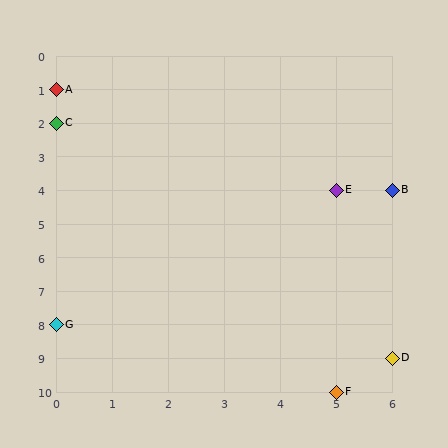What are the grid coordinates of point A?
Point A is at grid coordinates (0, 1).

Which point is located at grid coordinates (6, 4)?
Point B is at (6, 4).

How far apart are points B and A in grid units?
Points B and A are 6 columns and 3 rows apart (about 6.7 grid units diagonally).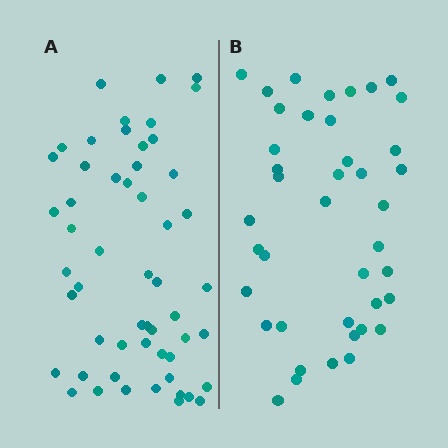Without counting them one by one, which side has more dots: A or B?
Region A (the left region) has more dots.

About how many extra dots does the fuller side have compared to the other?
Region A has approximately 15 more dots than region B.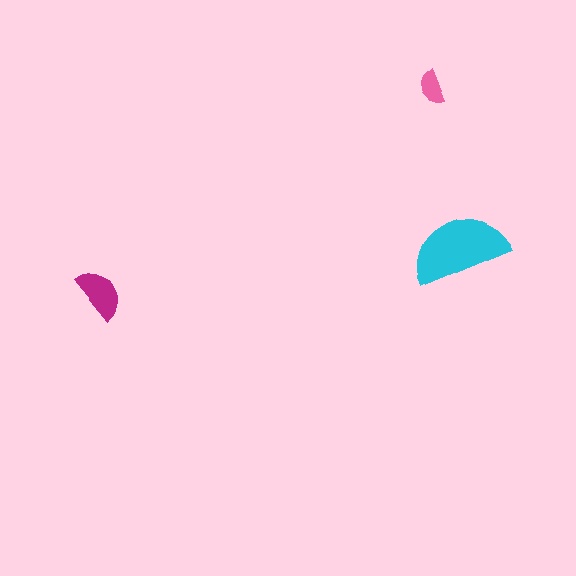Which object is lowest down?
The magenta semicircle is bottommost.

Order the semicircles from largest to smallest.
the cyan one, the magenta one, the pink one.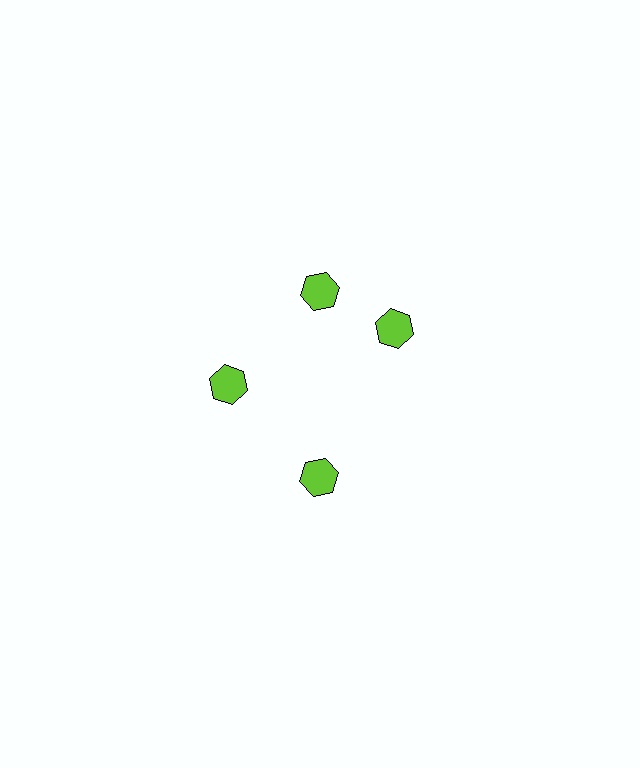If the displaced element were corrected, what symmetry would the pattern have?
It would have 4-fold rotational symmetry — the pattern would map onto itself every 90 degrees.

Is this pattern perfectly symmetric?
No. The 4 lime hexagons are arranged in a ring, but one element near the 3 o'clock position is rotated out of alignment along the ring, breaking the 4-fold rotational symmetry.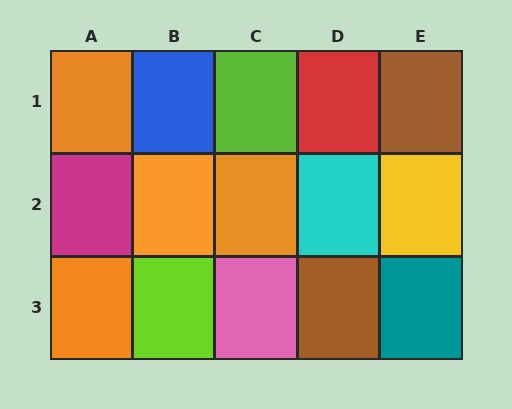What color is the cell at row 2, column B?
Orange.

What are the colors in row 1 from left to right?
Orange, blue, lime, red, brown.